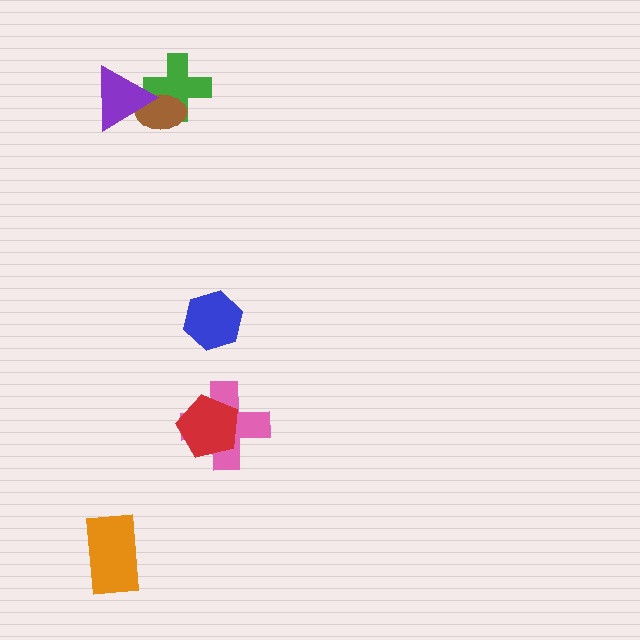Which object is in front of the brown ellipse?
The purple triangle is in front of the brown ellipse.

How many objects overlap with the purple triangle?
2 objects overlap with the purple triangle.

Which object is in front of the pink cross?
The red pentagon is in front of the pink cross.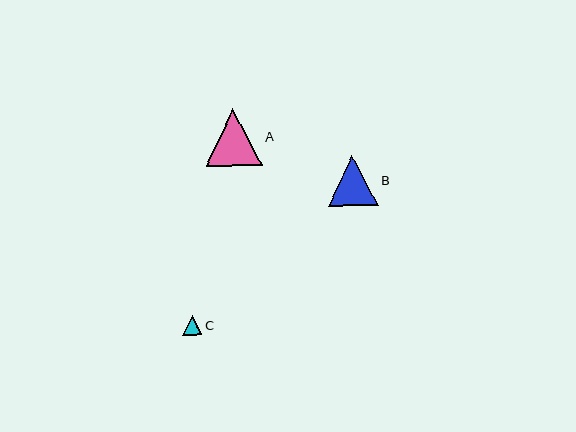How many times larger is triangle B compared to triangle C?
Triangle B is approximately 2.6 times the size of triangle C.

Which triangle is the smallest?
Triangle C is the smallest with a size of approximately 20 pixels.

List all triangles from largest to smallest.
From largest to smallest: A, B, C.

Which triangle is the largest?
Triangle A is the largest with a size of approximately 57 pixels.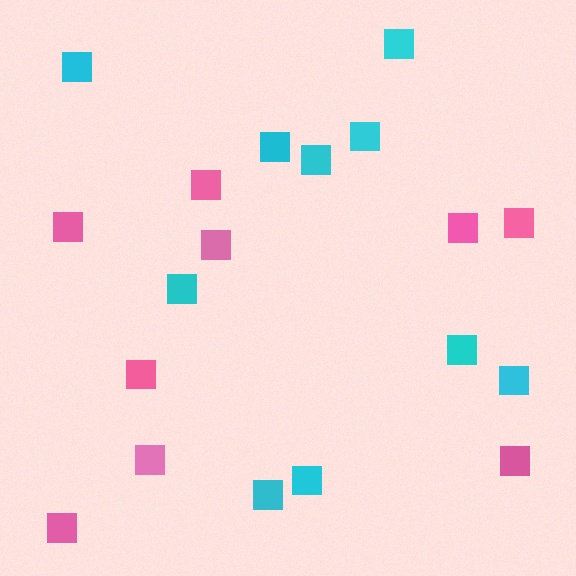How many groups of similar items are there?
There are 2 groups: one group of pink squares (9) and one group of cyan squares (10).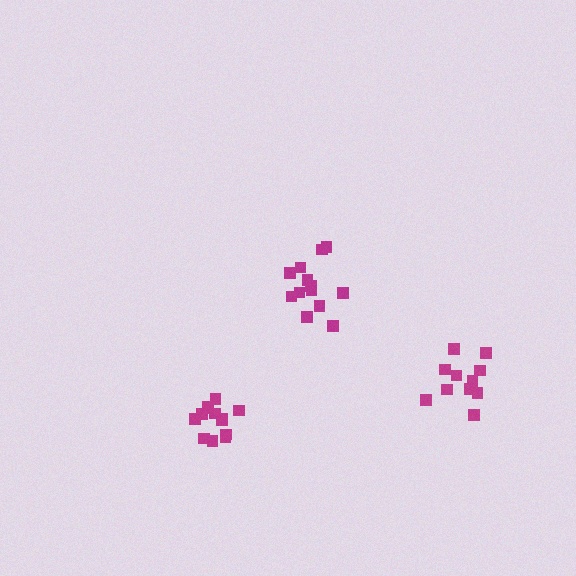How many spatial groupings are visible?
There are 3 spatial groupings.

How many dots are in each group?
Group 1: 13 dots, Group 2: 11 dots, Group 3: 13 dots (37 total).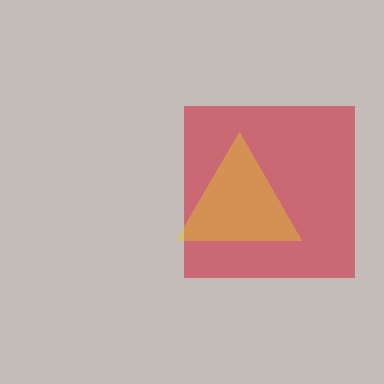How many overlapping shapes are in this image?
There are 2 overlapping shapes in the image.